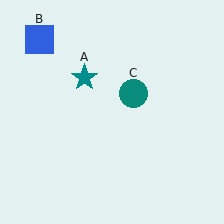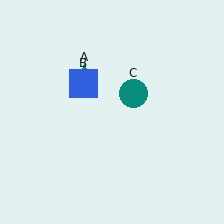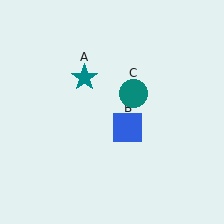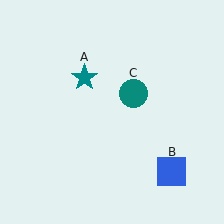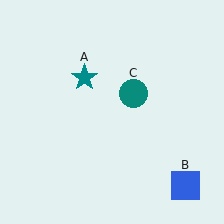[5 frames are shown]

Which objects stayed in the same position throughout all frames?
Teal star (object A) and teal circle (object C) remained stationary.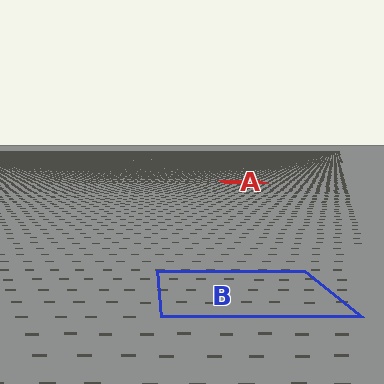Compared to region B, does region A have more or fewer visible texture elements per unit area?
Region A has more texture elements per unit area — they are packed more densely because it is farther away.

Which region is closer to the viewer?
Region B is closer. The texture elements there are larger and more spread out.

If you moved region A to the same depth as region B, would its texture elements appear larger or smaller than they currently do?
They would appear larger. At a closer depth, the same texture elements are projected at a bigger on-screen size.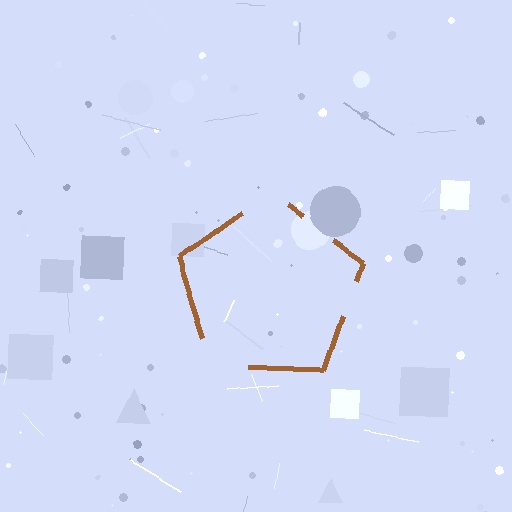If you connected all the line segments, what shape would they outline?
They would outline a pentagon.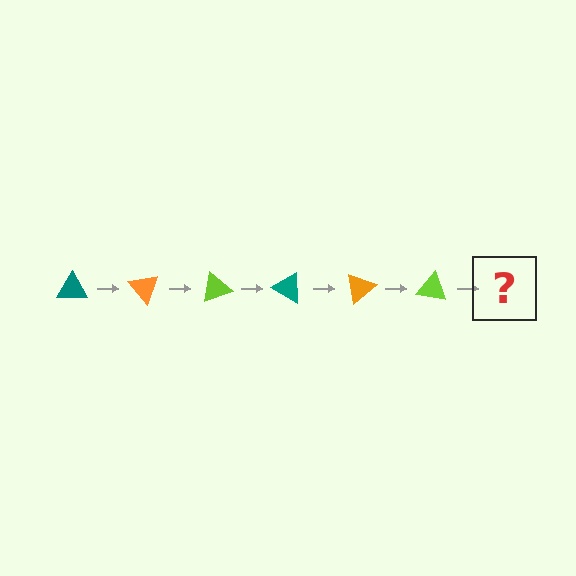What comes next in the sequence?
The next element should be a teal triangle, rotated 300 degrees from the start.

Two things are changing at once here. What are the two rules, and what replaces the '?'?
The two rules are that it rotates 50 degrees each step and the color cycles through teal, orange, and lime. The '?' should be a teal triangle, rotated 300 degrees from the start.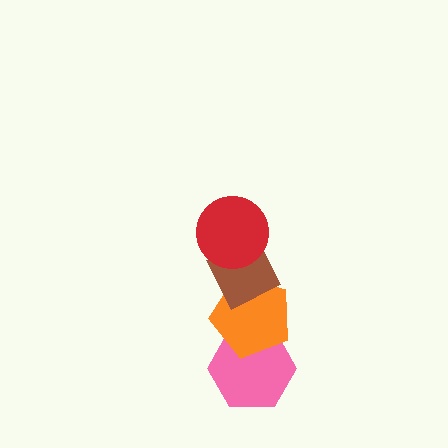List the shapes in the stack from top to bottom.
From top to bottom: the red circle, the brown diamond, the orange pentagon, the pink hexagon.